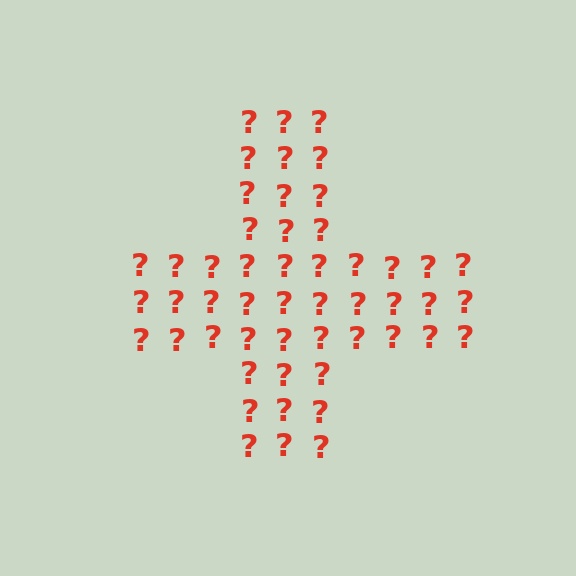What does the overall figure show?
The overall figure shows a cross.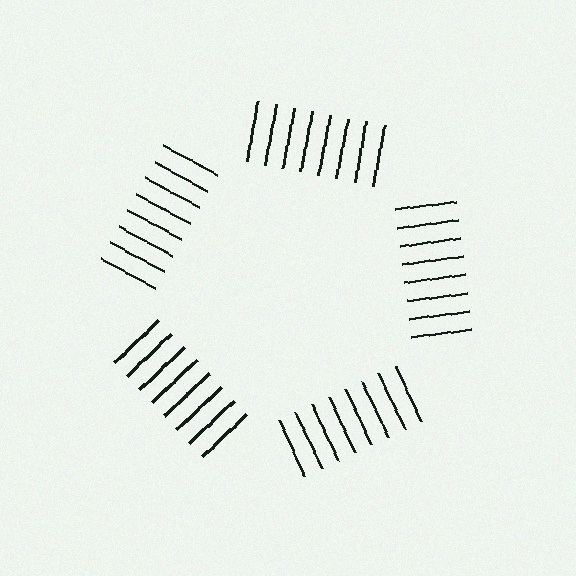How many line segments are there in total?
40 — 8 along each of the 5 edges.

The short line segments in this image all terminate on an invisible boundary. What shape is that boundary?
An illusory pentagon — the line segments terminate on its edges but no continuous stroke is drawn.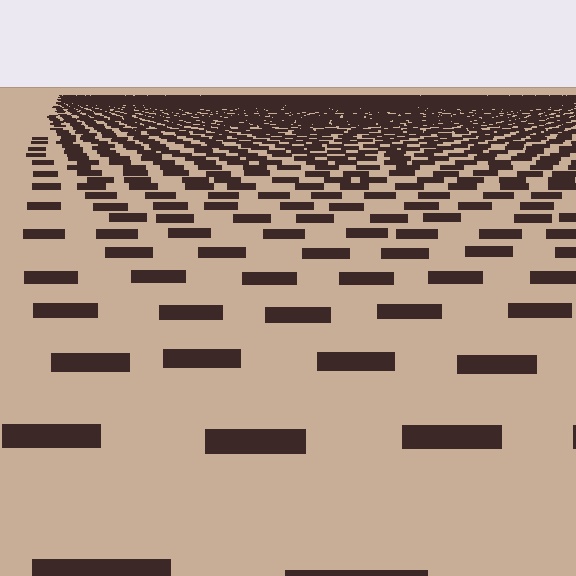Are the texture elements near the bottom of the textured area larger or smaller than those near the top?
Larger. Near the bottom, elements are closer to the viewer and appear at a bigger on-screen size.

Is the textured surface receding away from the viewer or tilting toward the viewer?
The surface is receding away from the viewer. Texture elements get smaller and denser toward the top.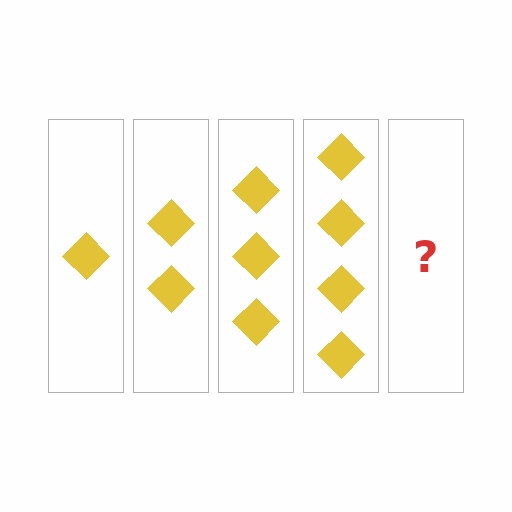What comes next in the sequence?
The next element should be 5 diamonds.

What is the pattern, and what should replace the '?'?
The pattern is that each step adds one more diamond. The '?' should be 5 diamonds.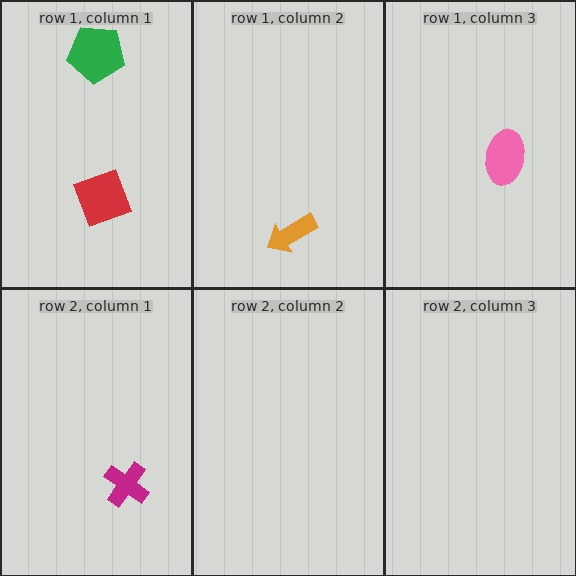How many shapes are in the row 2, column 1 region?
1.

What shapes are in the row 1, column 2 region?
The orange arrow.